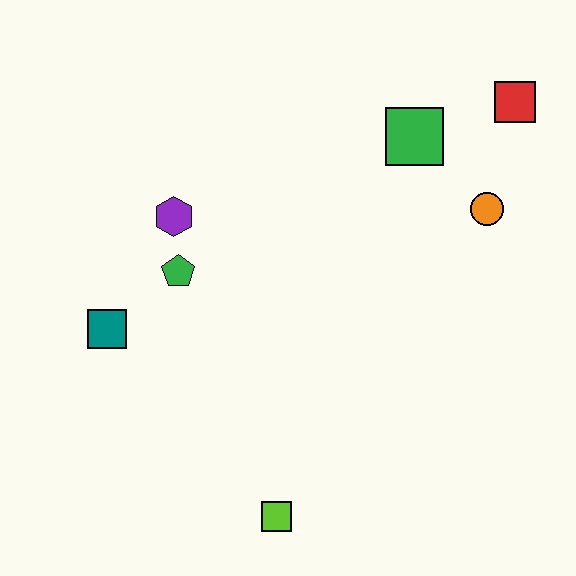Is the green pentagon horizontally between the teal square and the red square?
Yes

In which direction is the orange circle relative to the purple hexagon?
The orange circle is to the right of the purple hexagon.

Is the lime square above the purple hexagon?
No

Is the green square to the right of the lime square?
Yes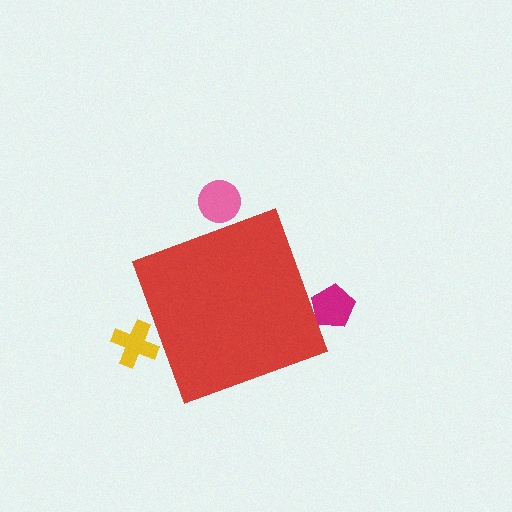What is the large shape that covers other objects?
A red diamond.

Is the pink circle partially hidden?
Yes, the pink circle is partially hidden behind the red diamond.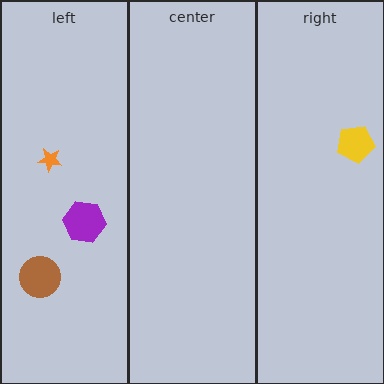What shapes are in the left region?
The purple hexagon, the brown circle, the orange star.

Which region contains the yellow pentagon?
The right region.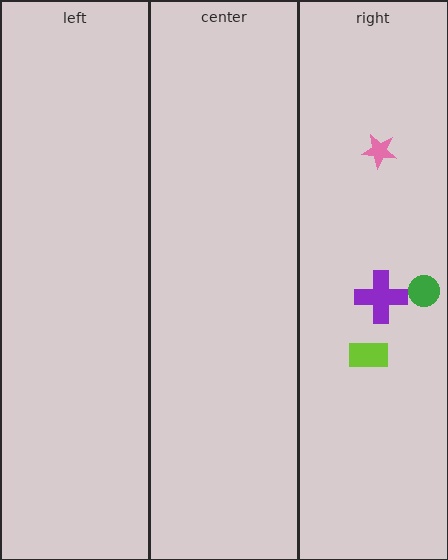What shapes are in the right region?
The lime rectangle, the pink star, the purple cross, the green circle.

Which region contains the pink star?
The right region.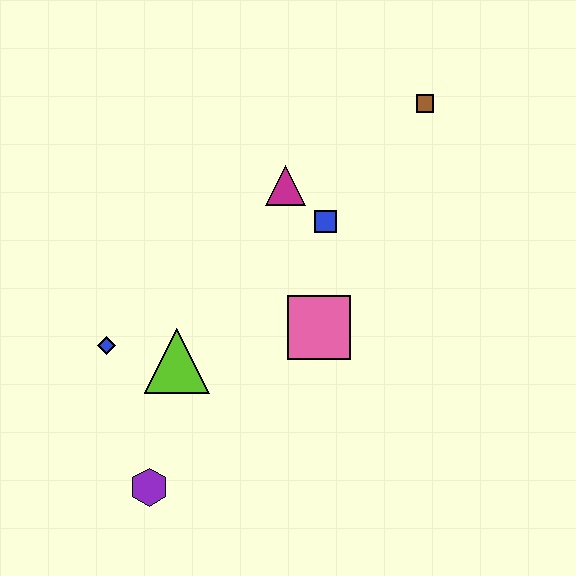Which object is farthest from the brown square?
The purple hexagon is farthest from the brown square.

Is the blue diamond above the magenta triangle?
No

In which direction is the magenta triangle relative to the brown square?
The magenta triangle is to the left of the brown square.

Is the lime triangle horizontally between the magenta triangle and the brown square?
No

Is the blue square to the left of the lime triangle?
No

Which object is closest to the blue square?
The magenta triangle is closest to the blue square.